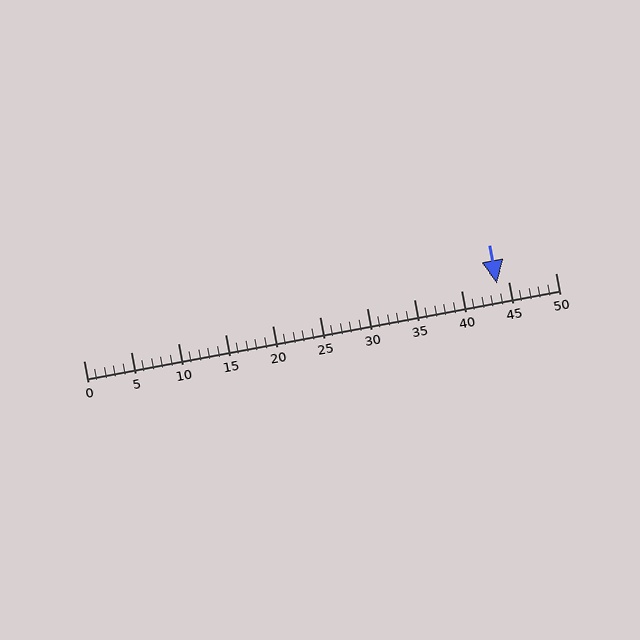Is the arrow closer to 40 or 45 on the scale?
The arrow is closer to 45.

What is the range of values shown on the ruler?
The ruler shows values from 0 to 50.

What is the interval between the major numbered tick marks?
The major tick marks are spaced 5 units apart.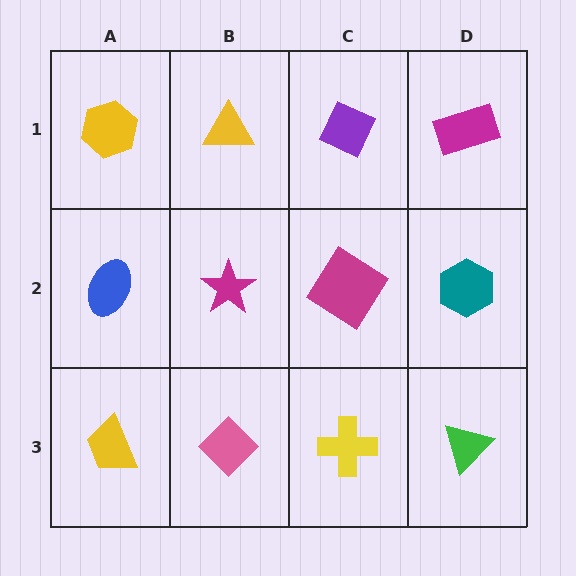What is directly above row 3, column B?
A magenta star.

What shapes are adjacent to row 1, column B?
A magenta star (row 2, column B), a yellow hexagon (row 1, column A), a purple diamond (row 1, column C).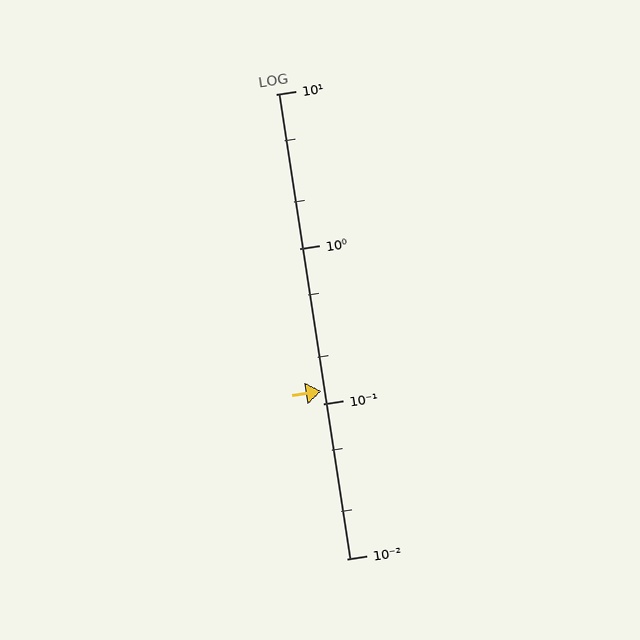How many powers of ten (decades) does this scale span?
The scale spans 3 decades, from 0.01 to 10.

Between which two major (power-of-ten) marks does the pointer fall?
The pointer is between 0.1 and 1.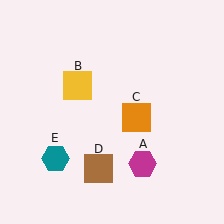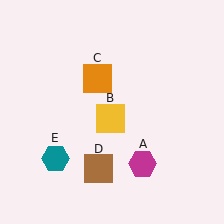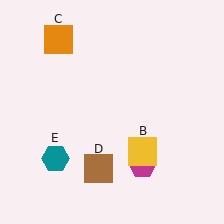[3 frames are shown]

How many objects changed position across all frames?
2 objects changed position: yellow square (object B), orange square (object C).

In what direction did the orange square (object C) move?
The orange square (object C) moved up and to the left.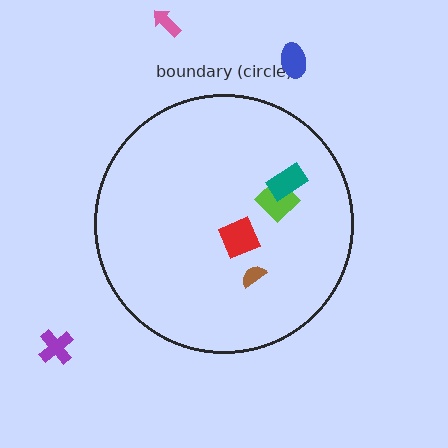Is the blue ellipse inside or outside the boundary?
Outside.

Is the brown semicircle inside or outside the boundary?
Inside.